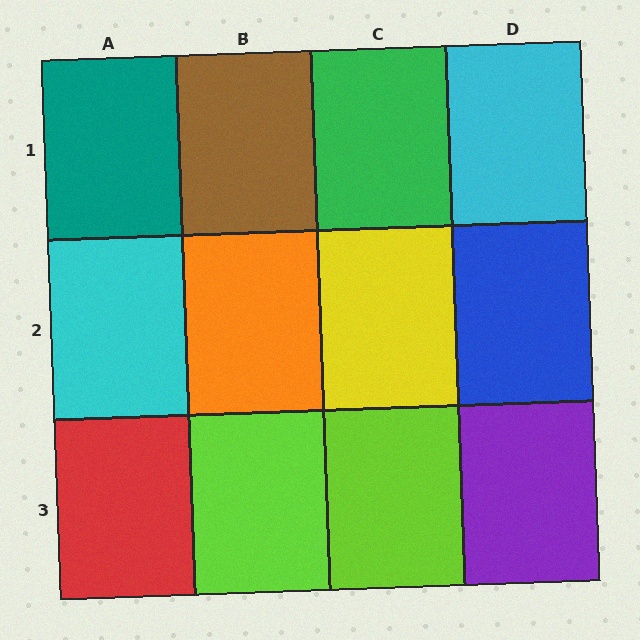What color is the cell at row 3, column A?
Red.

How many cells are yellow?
1 cell is yellow.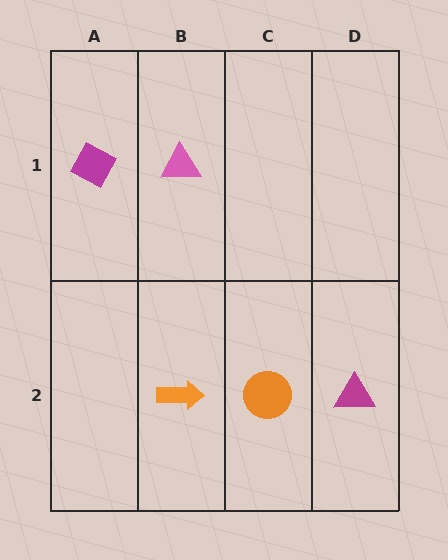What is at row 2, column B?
An orange arrow.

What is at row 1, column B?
A pink triangle.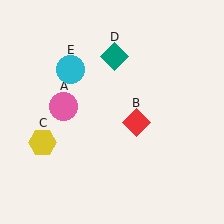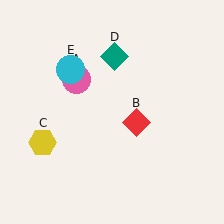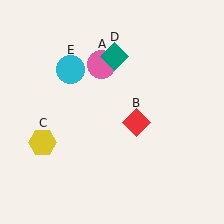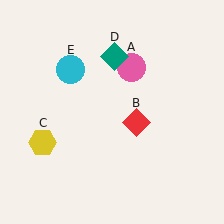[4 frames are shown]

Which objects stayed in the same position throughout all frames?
Red diamond (object B) and yellow hexagon (object C) and teal diamond (object D) and cyan circle (object E) remained stationary.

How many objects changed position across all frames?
1 object changed position: pink circle (object A).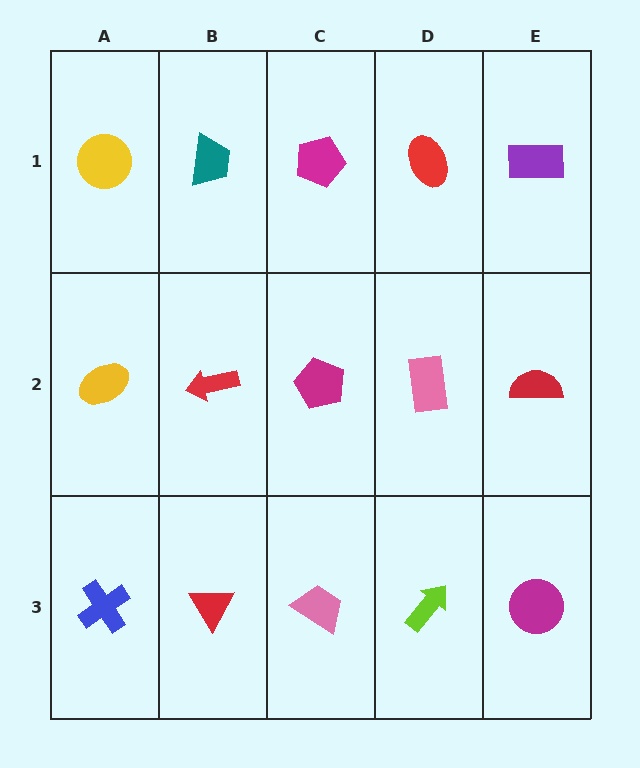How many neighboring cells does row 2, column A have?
3.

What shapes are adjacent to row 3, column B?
A red arrow (row 2, column B), a blue cross (row 3, column A), a pink trapezoid (row 3, column C).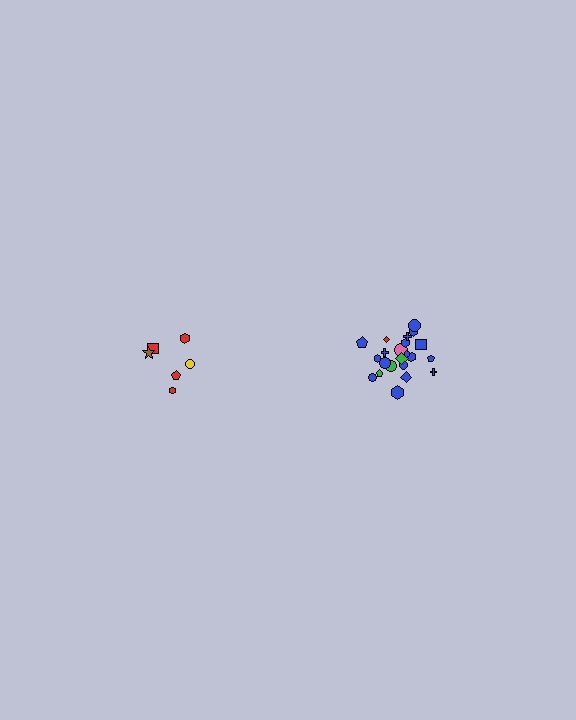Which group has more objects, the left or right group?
The right group.